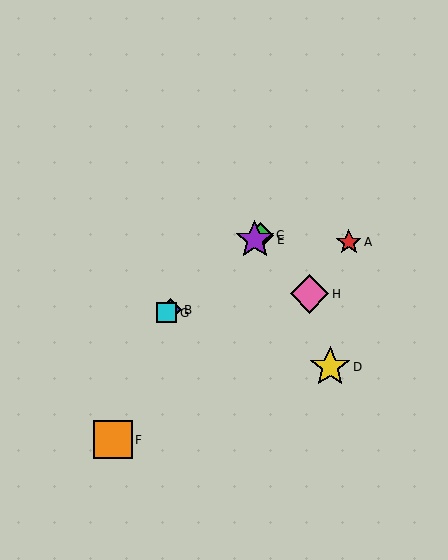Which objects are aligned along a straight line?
Objects B, C, E, G are aligned along a straight line.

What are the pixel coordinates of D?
Object D is at (330, 367).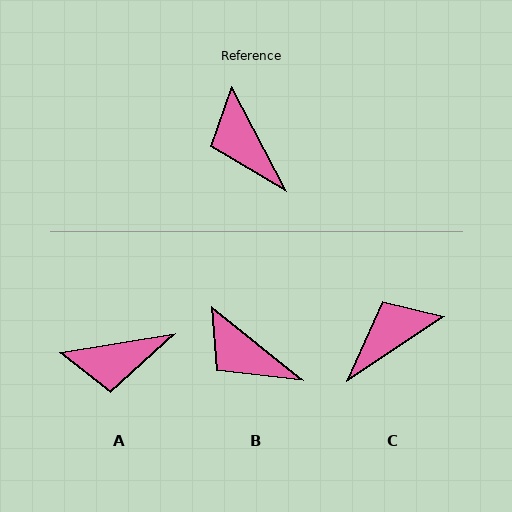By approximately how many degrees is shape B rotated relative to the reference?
Approximately 24 degrees counter-clockwise.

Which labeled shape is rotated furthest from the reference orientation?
C, about 84 degrees away.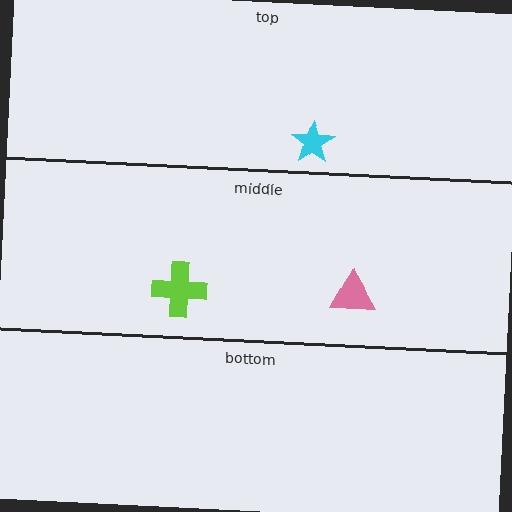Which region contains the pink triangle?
The middle region.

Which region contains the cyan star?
The top region.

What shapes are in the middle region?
The lime cross, the pink triangle.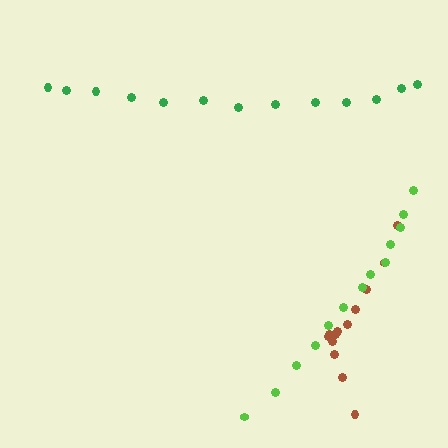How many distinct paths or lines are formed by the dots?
There are 3 distinct paths.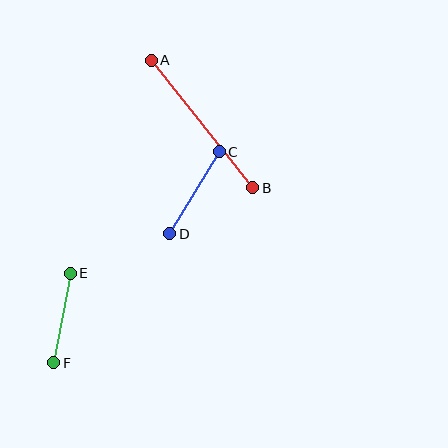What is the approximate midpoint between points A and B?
The midpoint is at approximately (202, 124) pixels.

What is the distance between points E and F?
The distance is approximately 91 pixels.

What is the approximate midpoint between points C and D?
The midpoint is at approximately (195, 193) pixels.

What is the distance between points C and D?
The distance is approximately 95 pixels.